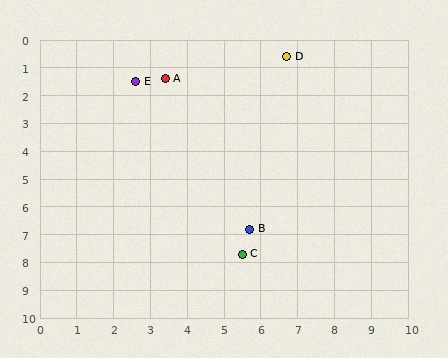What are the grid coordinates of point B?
Point B is at approximately (5.7, 6.8).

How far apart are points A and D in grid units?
Points A and D are about 3.4 grid units apart.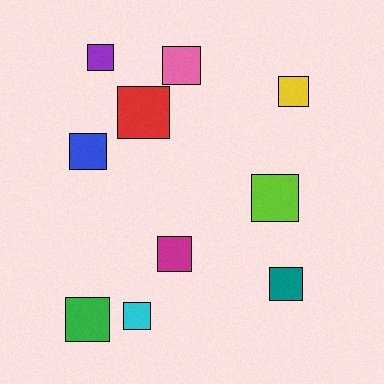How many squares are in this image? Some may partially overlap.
There are 10 squares.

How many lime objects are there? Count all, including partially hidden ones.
There is 1 lime object.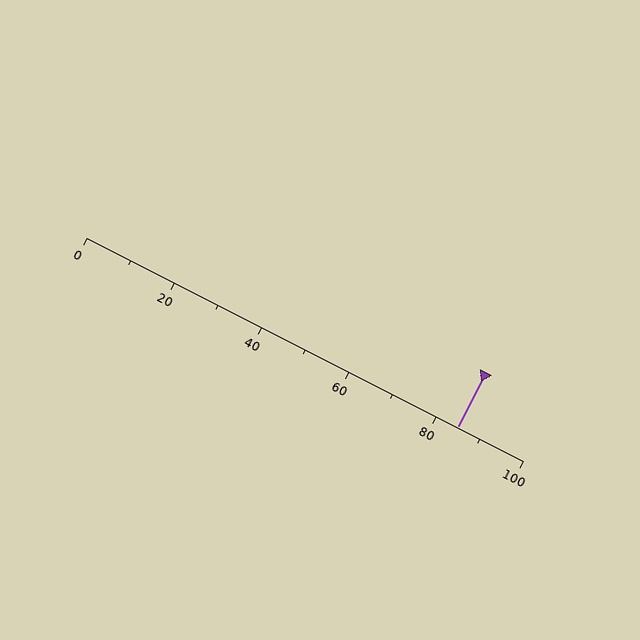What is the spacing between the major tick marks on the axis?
The major ticks are spaced 20 apart.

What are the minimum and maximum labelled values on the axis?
The axis runs from 0 to 100.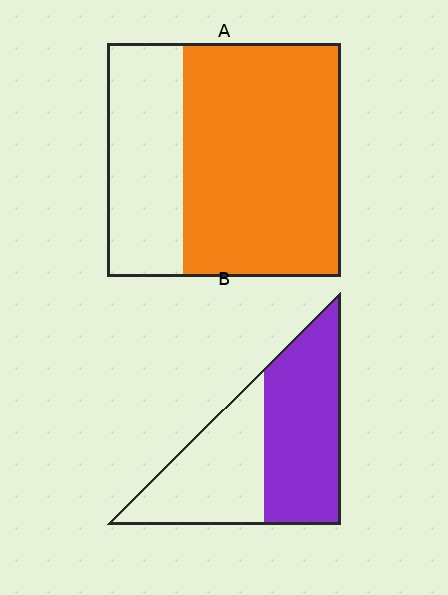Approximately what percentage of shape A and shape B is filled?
A is approximately 70% and B is approximately 55%.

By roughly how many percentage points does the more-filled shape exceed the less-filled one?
By roughly 15 percentage points (A over B).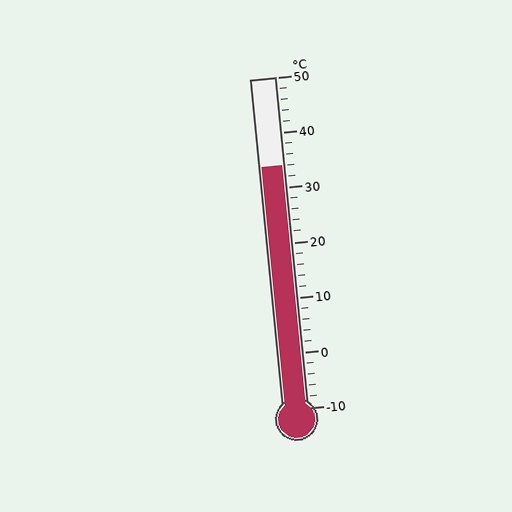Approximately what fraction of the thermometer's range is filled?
The thermometer is filled to approximately 75% of its range.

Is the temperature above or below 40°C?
The temperature is below 40°C.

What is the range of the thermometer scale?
The thermometer scale ranges from -10°C to 50°C.